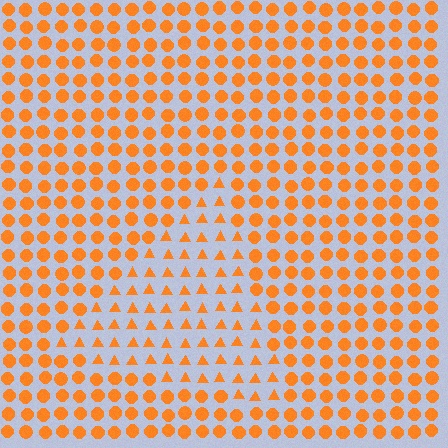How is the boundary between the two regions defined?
The boundary is defined by a change in element shape: triangles inside vs. circles outside. All elements share the same color and spacing.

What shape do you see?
I see a triangle.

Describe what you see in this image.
The image is filled with small orange elements arranged in a uniform grid. A triangle-shaped region contains triangles, while the surrounding area contains circles. The boundary is defined purely by the change in element shape.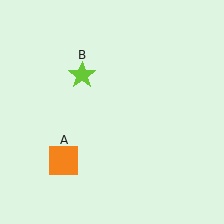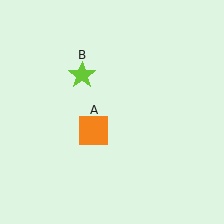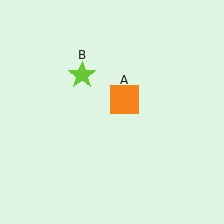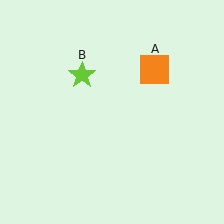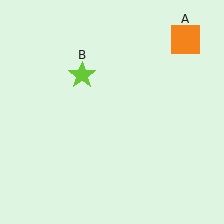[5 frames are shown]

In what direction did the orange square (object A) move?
The orange square (object A) moved up and to the right.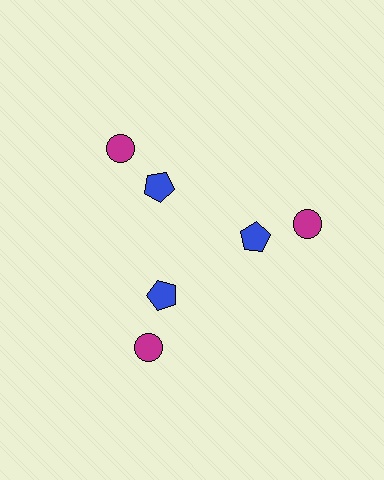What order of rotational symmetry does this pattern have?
This pattern has 3-fold rotational symmetry.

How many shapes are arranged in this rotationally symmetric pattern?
There are 6 shapes, arranged in 3 groups of 2.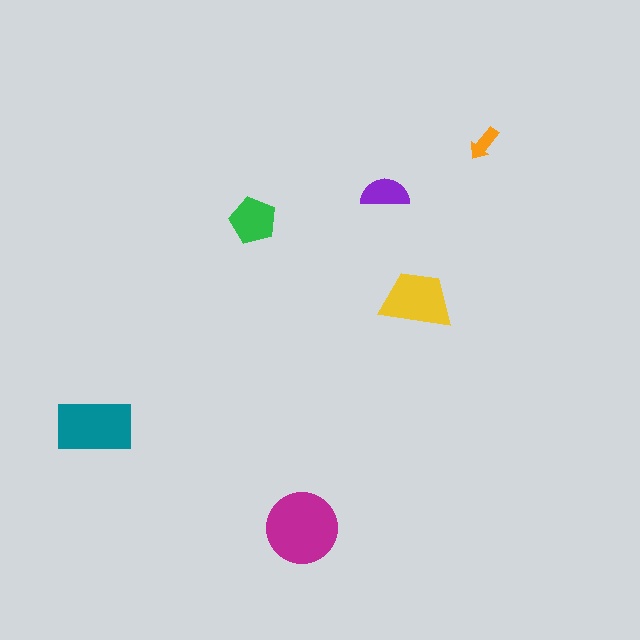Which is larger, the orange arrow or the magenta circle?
The magenta circle.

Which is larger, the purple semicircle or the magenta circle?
The magenta circle.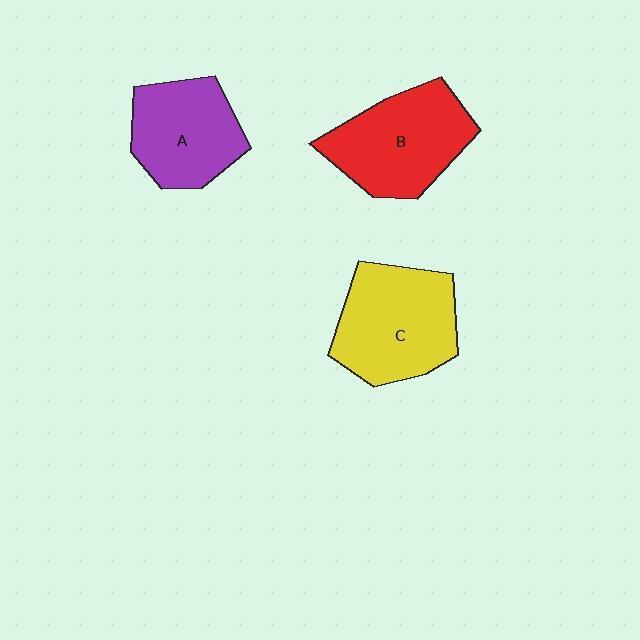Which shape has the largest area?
Shape C (yellow).